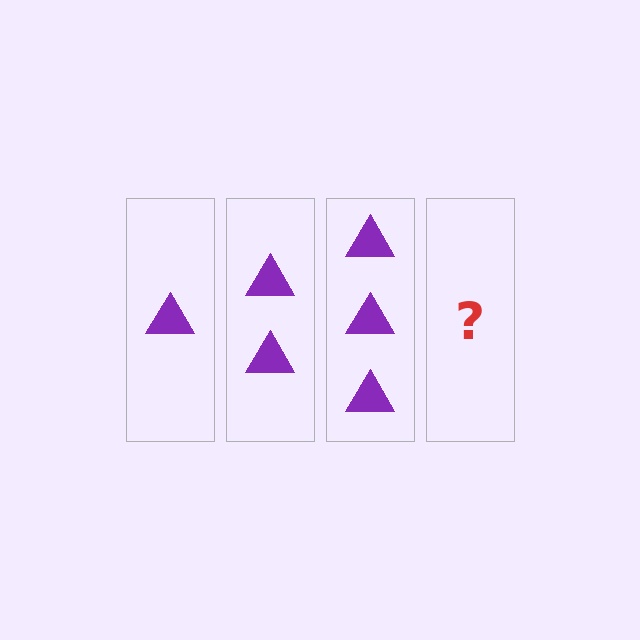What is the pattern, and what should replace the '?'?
The pattern is that each step adds one more triangle. The '?' should be 4 triangles.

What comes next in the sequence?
The next element should be 4 triangles.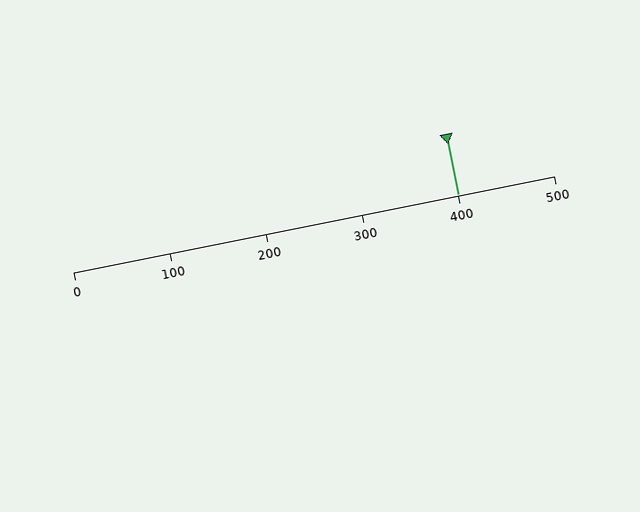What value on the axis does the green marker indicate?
The marker indicates approximately 400.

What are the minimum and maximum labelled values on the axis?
The axis runs from 0 to 500.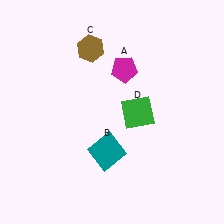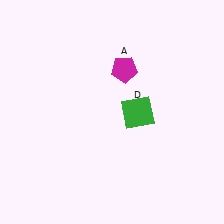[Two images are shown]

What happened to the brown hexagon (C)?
The brown hexagon (C) was removed in Image 2. It was in the top-left area of Image 1.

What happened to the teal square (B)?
The teal square (B) was removed in Image 2. It was in the bottom-left area of Image 1.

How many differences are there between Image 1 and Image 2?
There are 2 differences between the two images.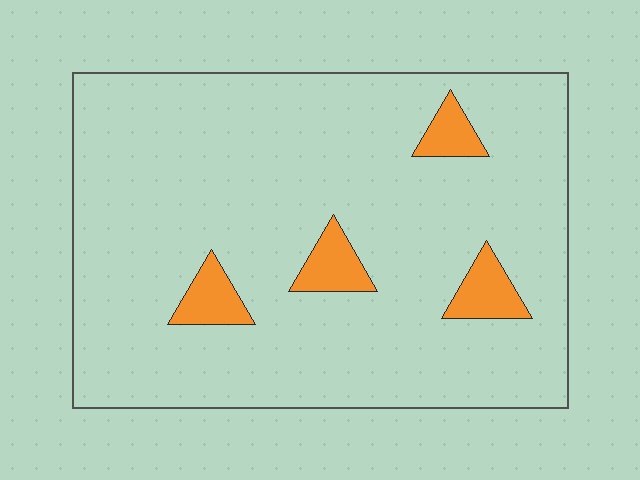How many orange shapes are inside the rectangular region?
4.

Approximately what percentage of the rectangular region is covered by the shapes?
Approximately 10%.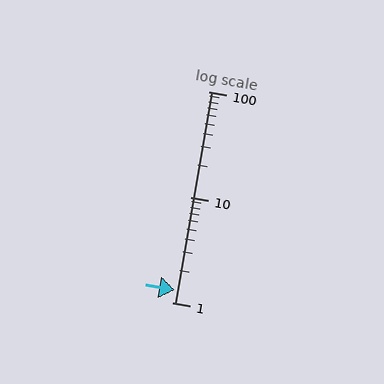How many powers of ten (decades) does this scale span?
The scale spans 2 decades, from 1 to 100.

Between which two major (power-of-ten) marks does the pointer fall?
The pointer is between 1 and 10.